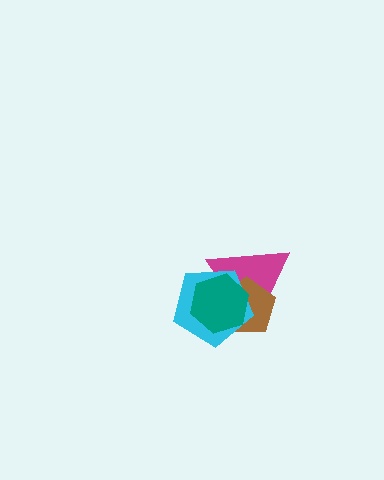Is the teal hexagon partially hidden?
No, no other shape covers it.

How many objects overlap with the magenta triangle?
3 objects overlap with the magenta triangle.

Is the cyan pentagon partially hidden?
Yes, it is partially covered by another shape.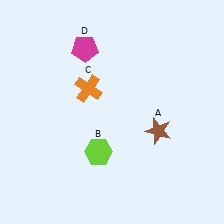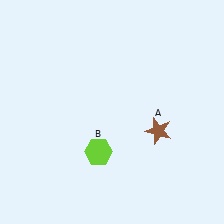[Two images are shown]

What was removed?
The magenta pentagon (D), the orange cross (C) were removed in Image 2.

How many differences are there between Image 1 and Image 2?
There are 2 differences between the two images.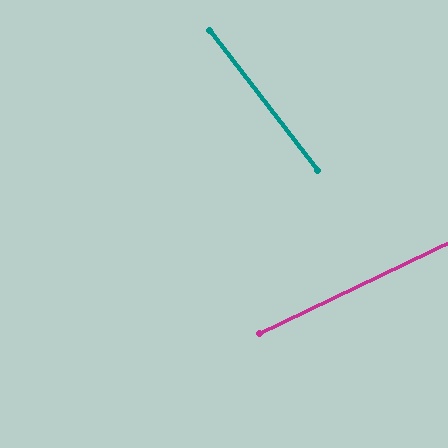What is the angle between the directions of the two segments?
Approximately 78 degrees.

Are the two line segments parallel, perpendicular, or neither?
Neither parallel nor perpendicular — they differ by about 78°.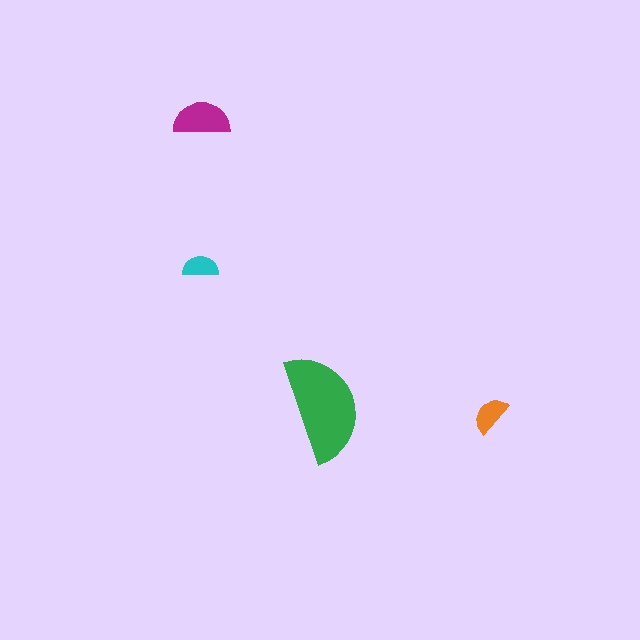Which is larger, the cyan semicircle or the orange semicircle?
The orange one.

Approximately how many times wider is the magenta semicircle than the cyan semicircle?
About 1.5 times wider.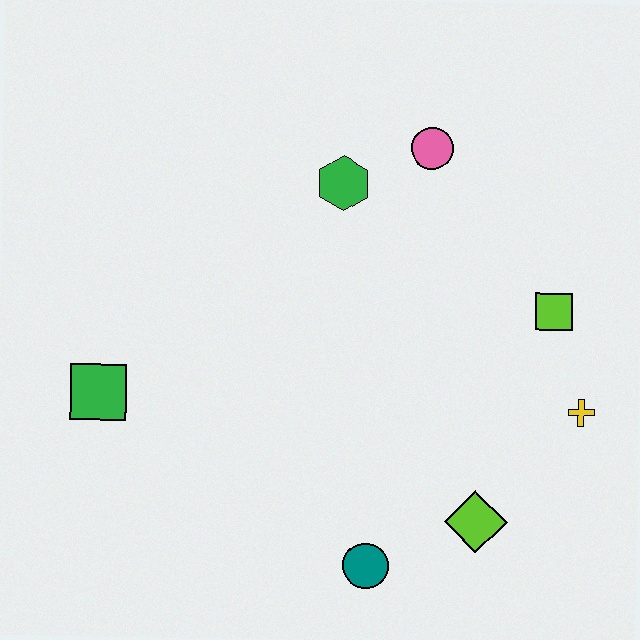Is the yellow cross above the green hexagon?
No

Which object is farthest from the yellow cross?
The green square is farthest from the yellow cross.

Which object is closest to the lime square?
The yellow cross is closest to the lime square.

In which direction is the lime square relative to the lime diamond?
The lime square is above the lime diamond.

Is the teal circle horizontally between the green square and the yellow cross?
Yes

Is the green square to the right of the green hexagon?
No